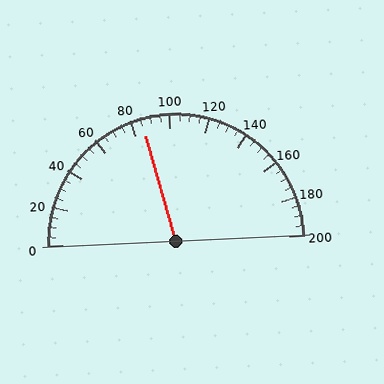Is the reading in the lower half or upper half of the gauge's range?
The reading is in the lower half of the range (0 to 200).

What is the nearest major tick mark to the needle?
The nearest major tick mark is 80.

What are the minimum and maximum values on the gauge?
The gauge ranges from 0 to 200.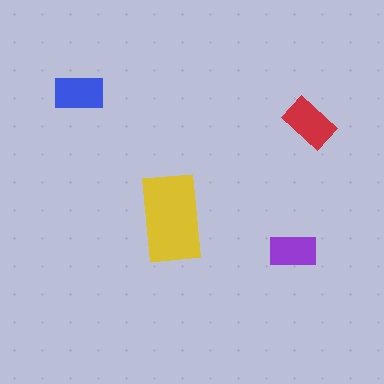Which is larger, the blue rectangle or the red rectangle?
The red one.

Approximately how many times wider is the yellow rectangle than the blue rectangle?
About 2 times wider.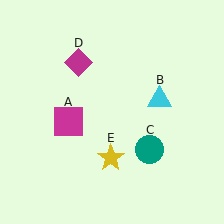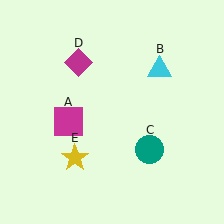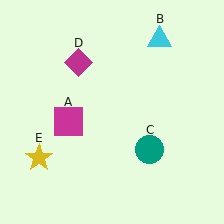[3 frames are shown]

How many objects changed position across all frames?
2 objects changed position: cyan triangle (object B), yellow star (object E).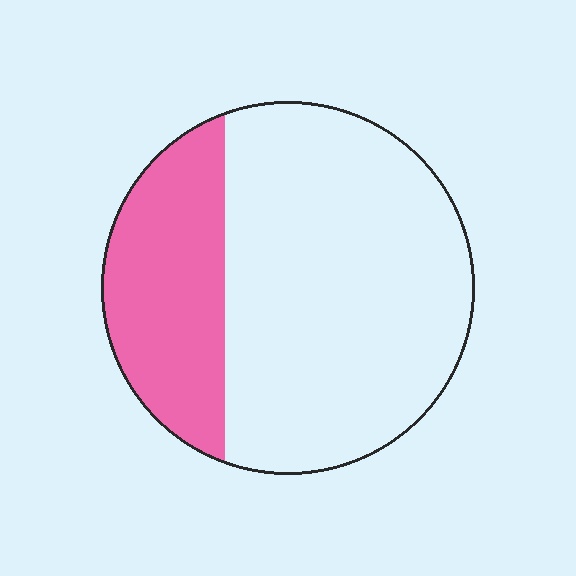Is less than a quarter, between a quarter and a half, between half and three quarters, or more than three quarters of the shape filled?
Between a quarter and a half.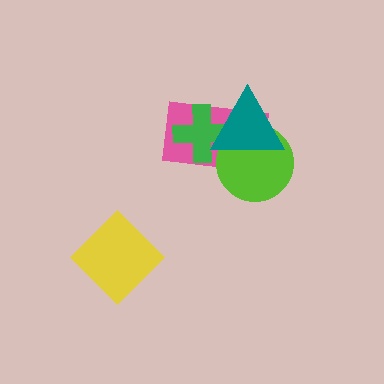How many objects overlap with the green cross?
3 objects overlap with the green cross.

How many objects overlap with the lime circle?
3 objects overlap with the lime circle.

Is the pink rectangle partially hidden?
Yes, it is partially covered by another shape.